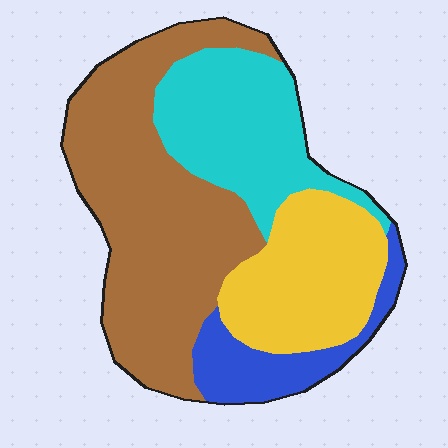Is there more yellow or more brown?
Brown.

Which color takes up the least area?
Blue, at roughly 10%.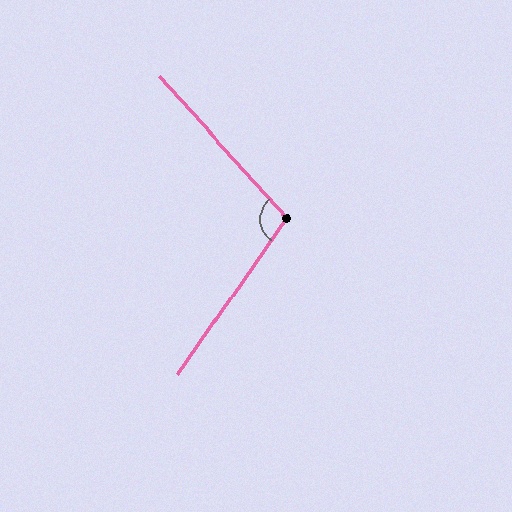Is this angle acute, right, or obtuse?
It is obtuse.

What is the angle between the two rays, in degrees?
Approximately 103 degrees.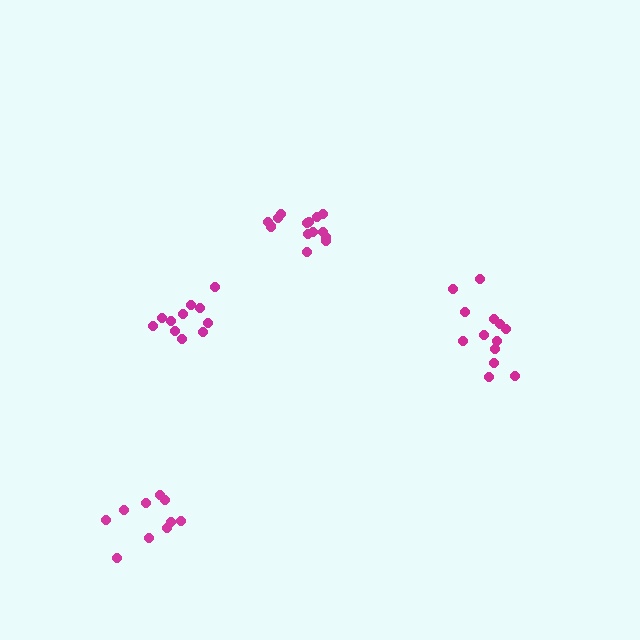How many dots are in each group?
Group 1: 10 dots, Group 2: 14 dots, Group 3: 13 dots, Group 4: 11 dots (48 total).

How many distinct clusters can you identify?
There are 4 distinct clusters.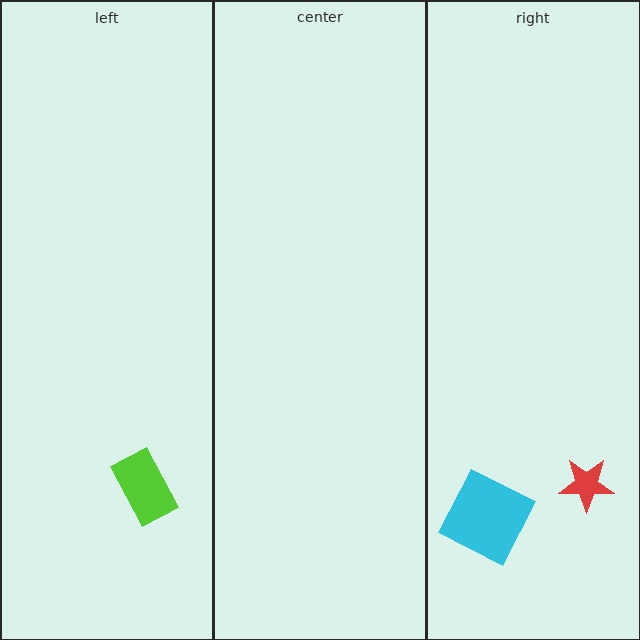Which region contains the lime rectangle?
The left region.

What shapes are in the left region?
The lime rectangle.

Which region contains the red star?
The right region.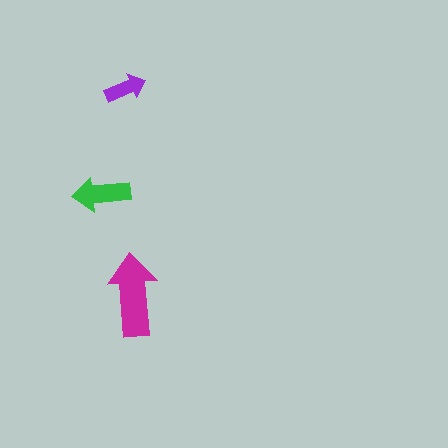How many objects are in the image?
There are 3 objects in the image.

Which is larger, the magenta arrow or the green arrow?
The magenta one.